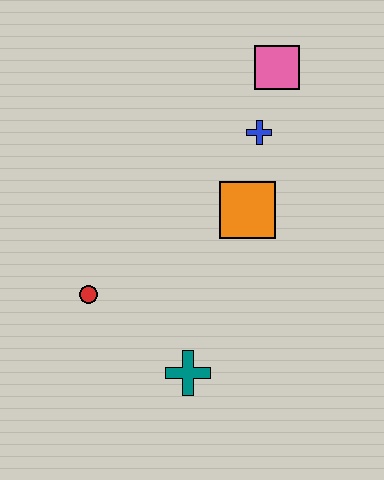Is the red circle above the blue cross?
No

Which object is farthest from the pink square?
The teal cross is farthest from the pink square.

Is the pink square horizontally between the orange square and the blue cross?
No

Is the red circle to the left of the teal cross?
Yes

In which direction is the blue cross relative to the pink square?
The blue cross is below the pink square.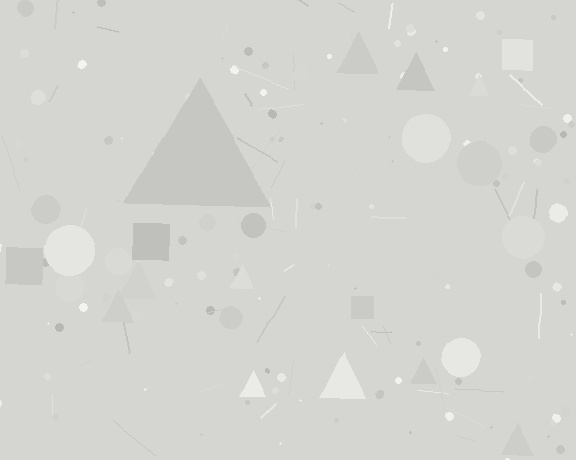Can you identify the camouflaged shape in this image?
The camouflaged shape is a triangle.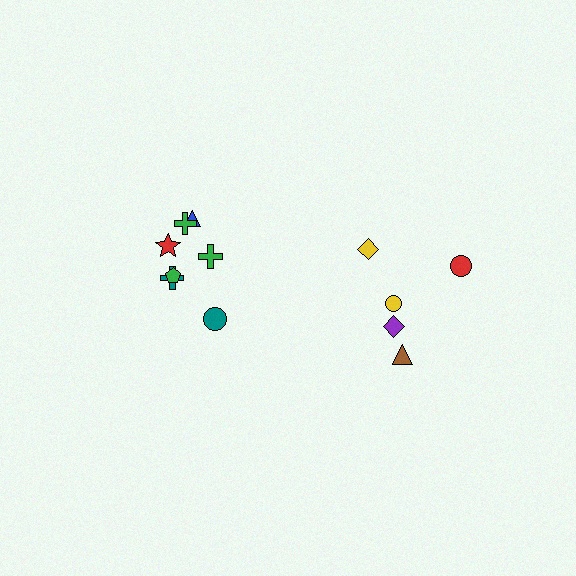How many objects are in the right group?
There are 5 objects.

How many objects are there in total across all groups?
There are 12 objects.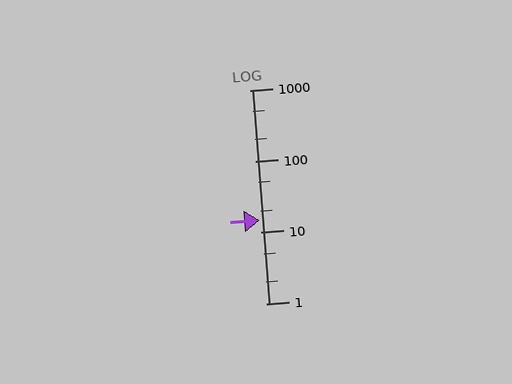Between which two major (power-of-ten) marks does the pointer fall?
The pointer is between 10 and 100.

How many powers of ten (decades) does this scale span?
The scale spans 3 decades, from 1 to 1000.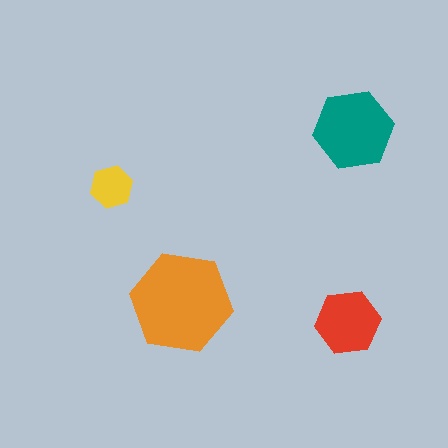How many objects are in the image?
There are 4 objects in the image.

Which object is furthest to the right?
The teal hexagon is rightmost.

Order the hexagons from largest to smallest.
the orange one, the teal one, the red one, the yellow one.